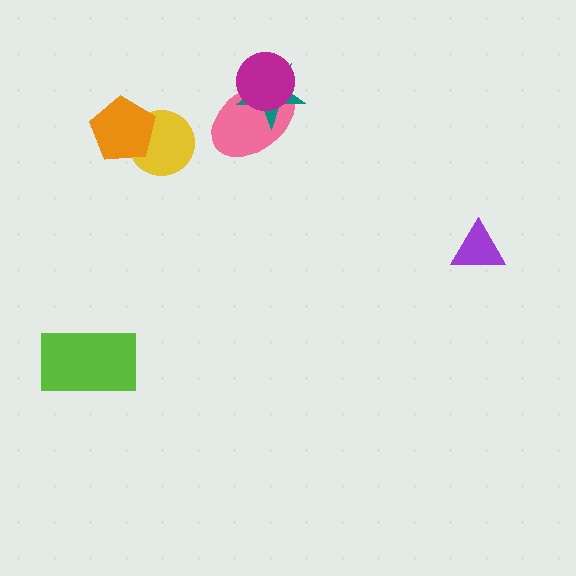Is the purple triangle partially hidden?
No, no other shape covers it.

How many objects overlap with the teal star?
2 objects overlap with the teal star.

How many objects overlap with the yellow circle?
1 object overlaps with the yellow circle.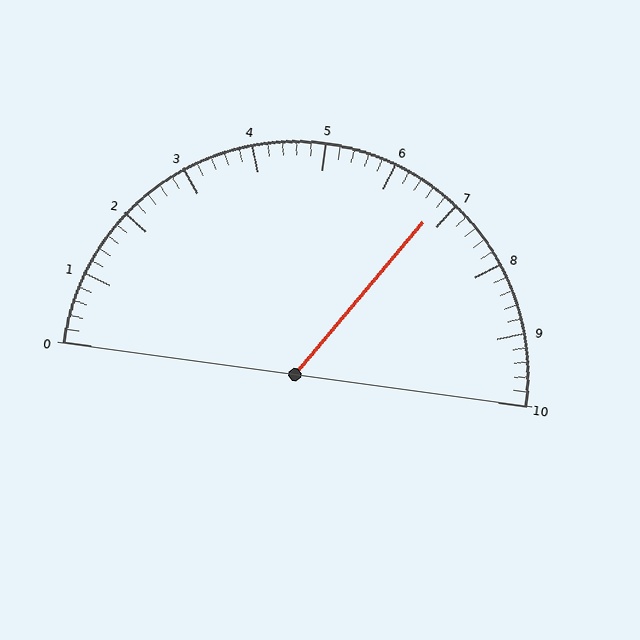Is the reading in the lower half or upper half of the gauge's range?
The reading is in the upper half of the range (0 to 10).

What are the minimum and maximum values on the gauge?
The gauge ranges from 0 to 10.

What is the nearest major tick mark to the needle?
The nearest major tick mark is 7.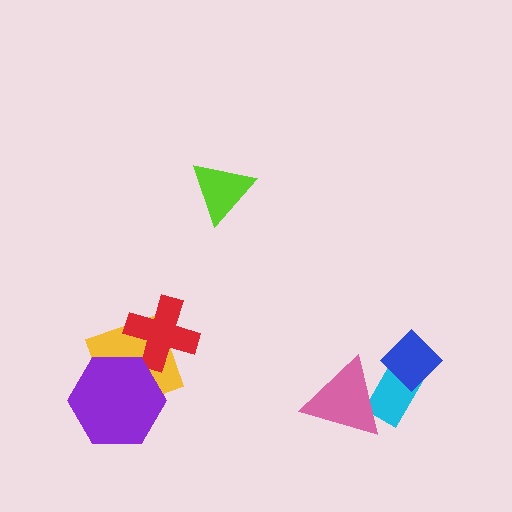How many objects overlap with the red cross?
1 object overlaps with the red cross.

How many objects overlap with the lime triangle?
0 objects overlap with the lime triangle.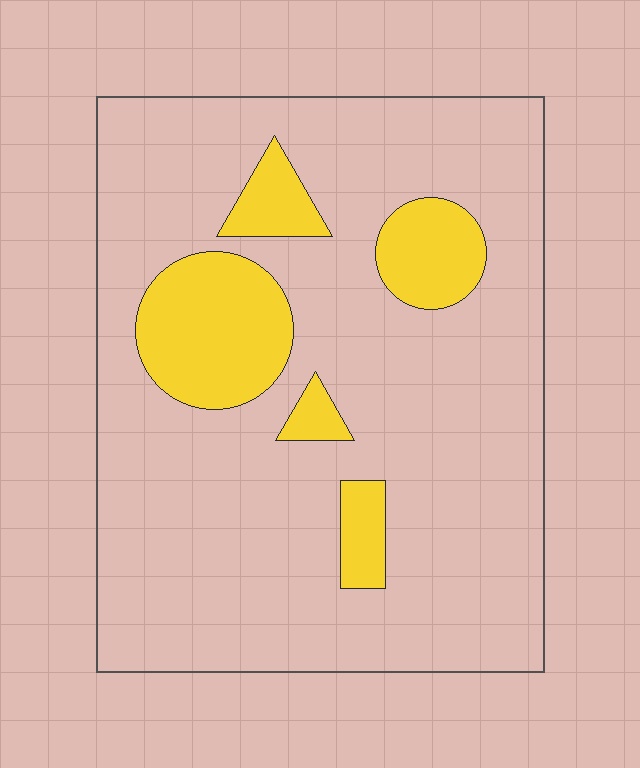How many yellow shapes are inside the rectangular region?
5.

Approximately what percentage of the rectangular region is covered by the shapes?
Approximately 15%.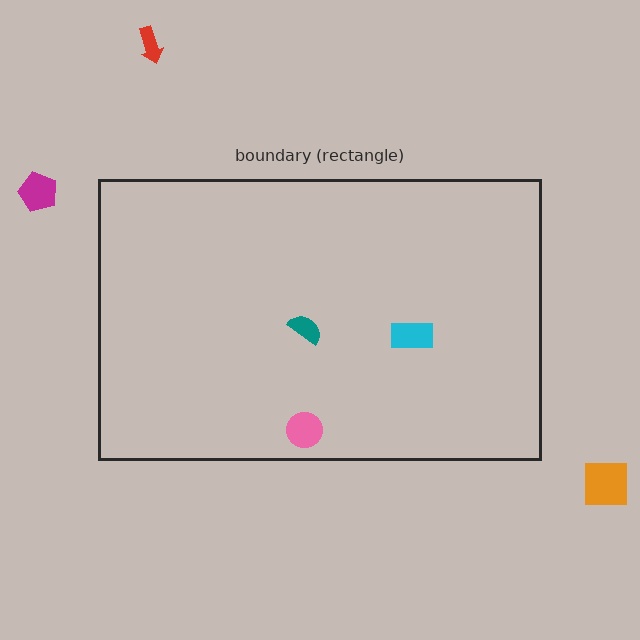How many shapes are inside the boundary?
3 inside, 3 outside.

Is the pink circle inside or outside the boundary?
Inside.